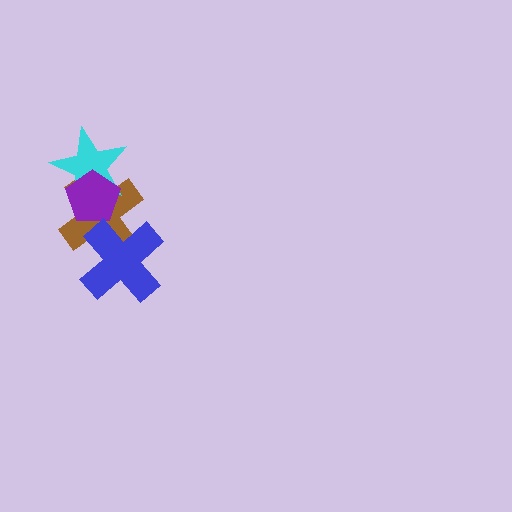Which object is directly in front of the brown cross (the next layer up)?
The cyan star is directly in front of the brown cross.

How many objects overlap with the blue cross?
1 object overlaps with the blue cross.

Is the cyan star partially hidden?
Yes, it is partially covered by another shape.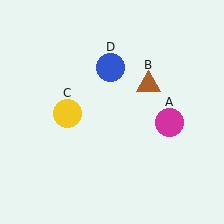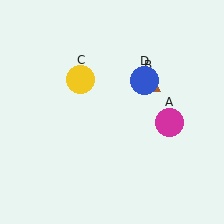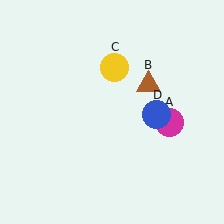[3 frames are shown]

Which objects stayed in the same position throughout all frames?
Magenta circle (object A) and brown triangle (object B) remained stationary.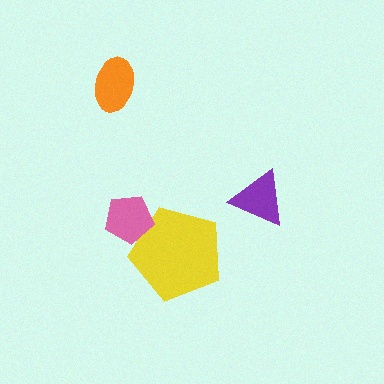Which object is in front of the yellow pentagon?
The pink pentagon is in front of the yellow pentagon.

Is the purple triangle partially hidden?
No, no other shape covers it.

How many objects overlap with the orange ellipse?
0 objects overlap with the orange ellipse.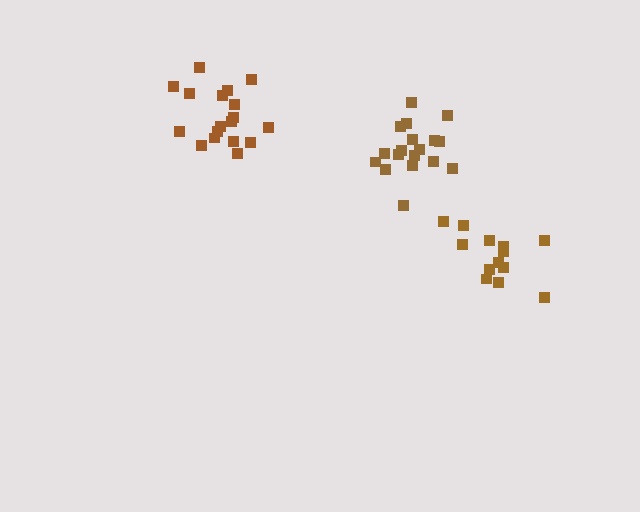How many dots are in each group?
Group 1: 18 dots, Group 2: 13 dots, Group 3: 18 dots (49 total).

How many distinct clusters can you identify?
There are 3 distinct clusters.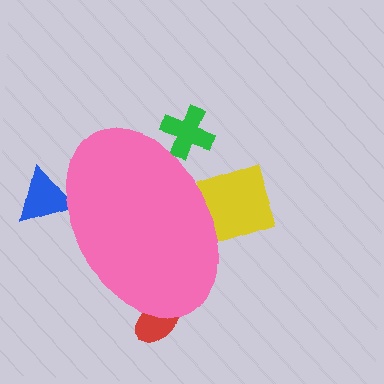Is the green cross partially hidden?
Yes, the green cross is partially hidden behind the pink ellipse.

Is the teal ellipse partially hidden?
Yes, the teal ellipse is partially hidden behind the pink ellipse.